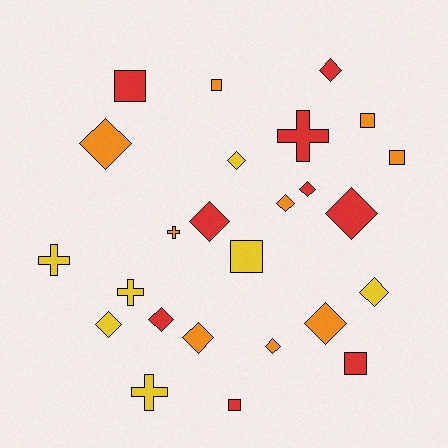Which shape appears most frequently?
Diamond, with 13 objects.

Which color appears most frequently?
Red, with 9 objects.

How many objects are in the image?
There are 25 objects.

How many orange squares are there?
There are 3 orange squares.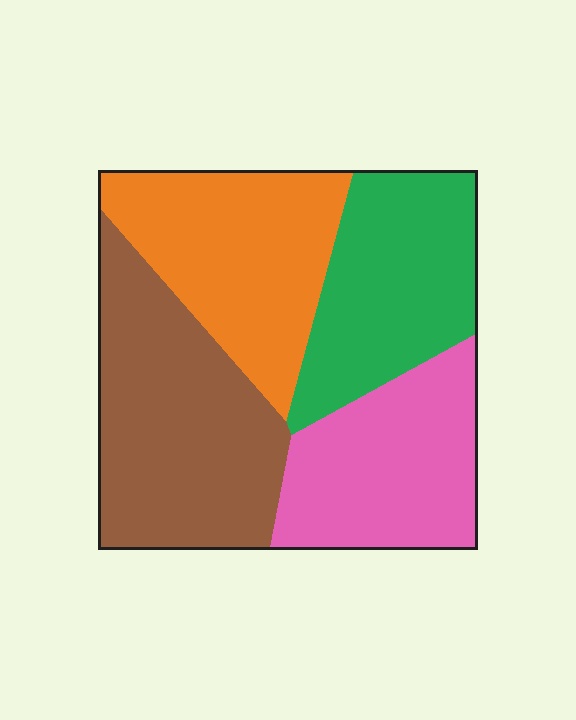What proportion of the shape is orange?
Orange takes up between a sixth and a third of the shape.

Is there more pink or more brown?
Brown.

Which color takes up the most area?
Brown, at roughly 30%.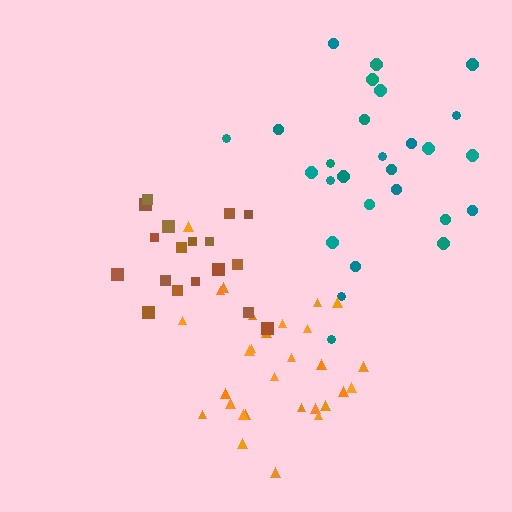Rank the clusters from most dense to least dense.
orange, brown, teal.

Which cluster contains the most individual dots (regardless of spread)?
Orange (29).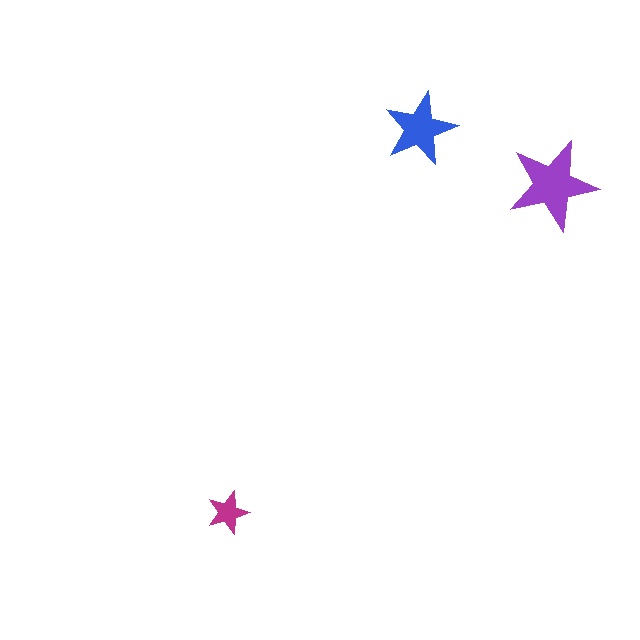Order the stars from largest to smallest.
the purple one, the blue one, the magenta one.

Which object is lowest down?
The magenta star is bottommost.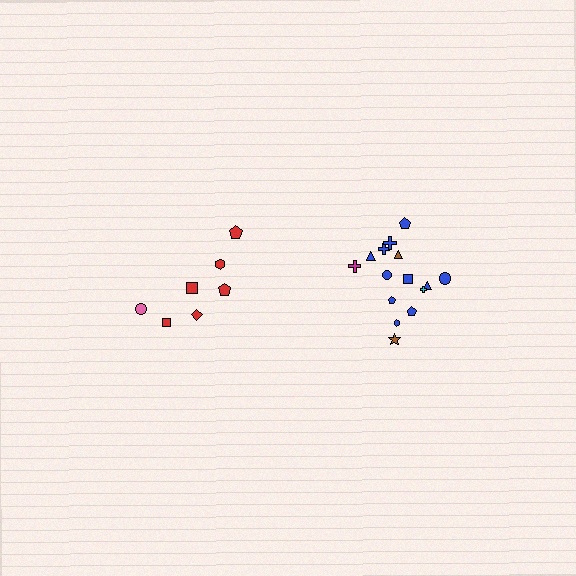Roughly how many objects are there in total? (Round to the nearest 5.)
Roughly 20 objects in total.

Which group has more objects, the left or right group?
The right group.